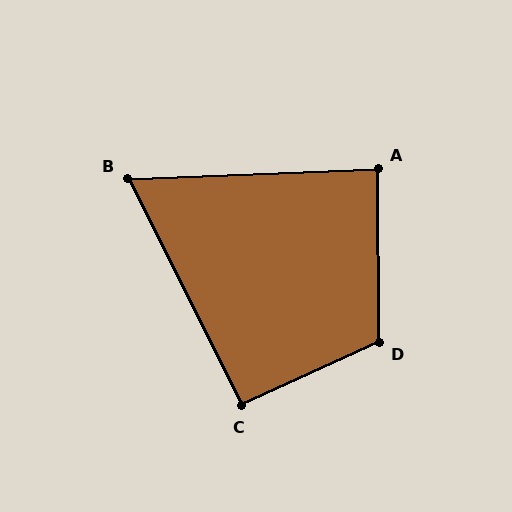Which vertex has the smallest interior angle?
B, at approximately 66 degrees.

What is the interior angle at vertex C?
Approximately 92 degrees (approximately right).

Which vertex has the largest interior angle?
D, at approximately 114 degrees.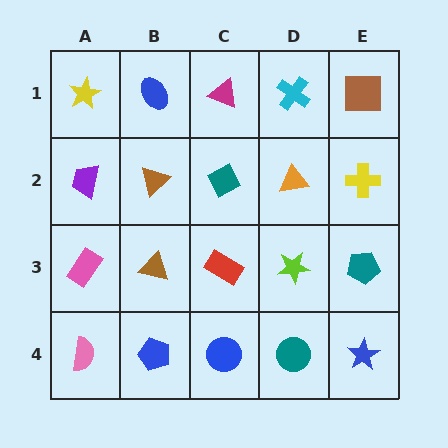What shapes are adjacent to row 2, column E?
A brown square (row 1, column E), a teal pentagon (row 3, column E), an orange triangle (row 2, column D).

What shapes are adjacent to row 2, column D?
A cyan cross (row 1, column D), a lime star (row 3, column D), a teal diamond (row 2, column C), a yellow cross (row 2, column E).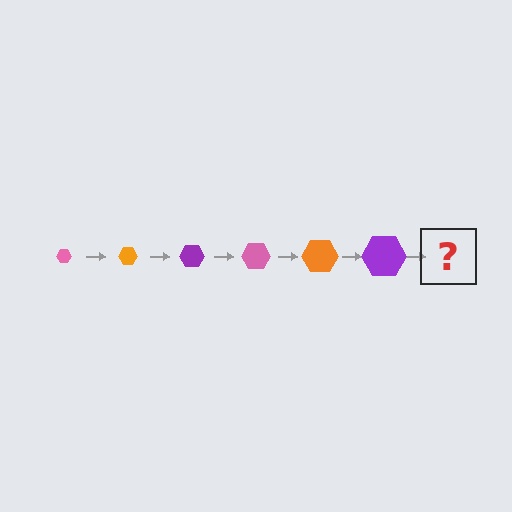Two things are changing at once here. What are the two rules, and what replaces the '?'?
The two rules are that the hexagon grows larger each step and the color cycles through pink, orange, and purple. The '?' should be a pink hexagon, larger than the previous one.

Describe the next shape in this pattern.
It should be a pink hexagon, larger than the previous one.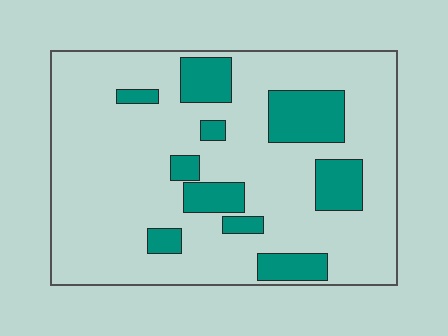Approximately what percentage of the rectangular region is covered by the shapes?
Approximately 20%.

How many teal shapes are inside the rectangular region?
10.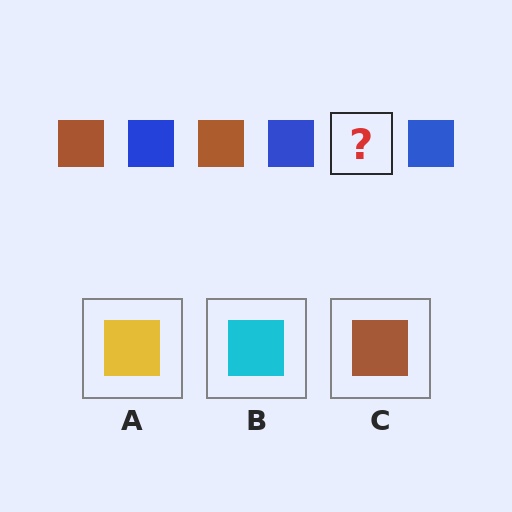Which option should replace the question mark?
Option C.